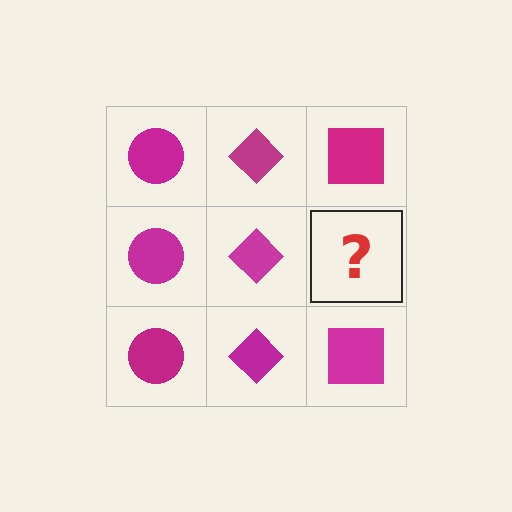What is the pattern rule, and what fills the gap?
The rule is that each column has a consistent shape. The gap should be filled with a magenta square.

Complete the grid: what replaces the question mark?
The question mark should be replaced with a magenta square.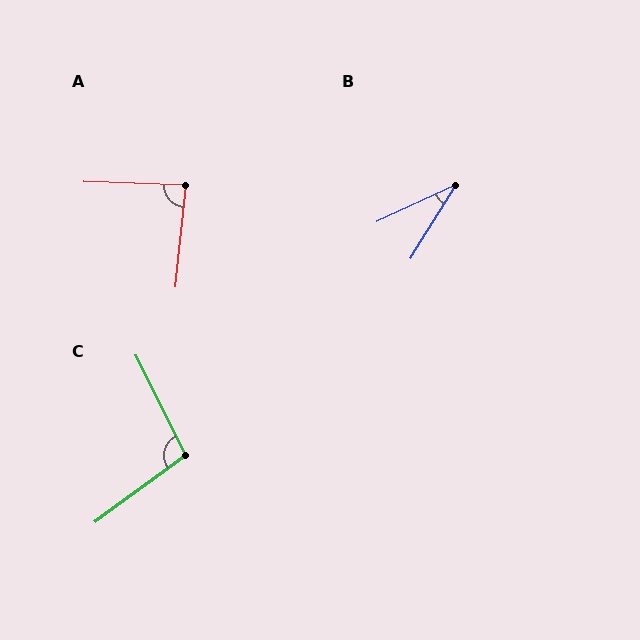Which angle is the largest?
C, at approximately 100 degrees.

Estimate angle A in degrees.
Approximately 86 degrees.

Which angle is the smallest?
B, at approximately 33 degrees.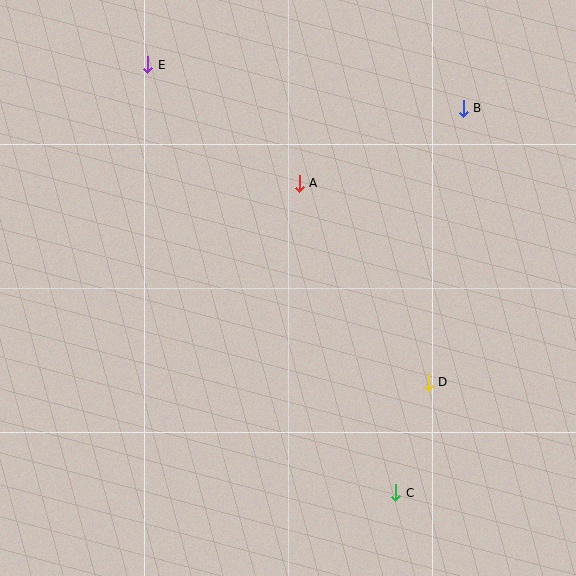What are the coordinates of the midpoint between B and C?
The midpoint between B and C is at (430, 301).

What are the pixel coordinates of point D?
Point D is at (428, 383).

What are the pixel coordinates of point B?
Point B is at (463, 108).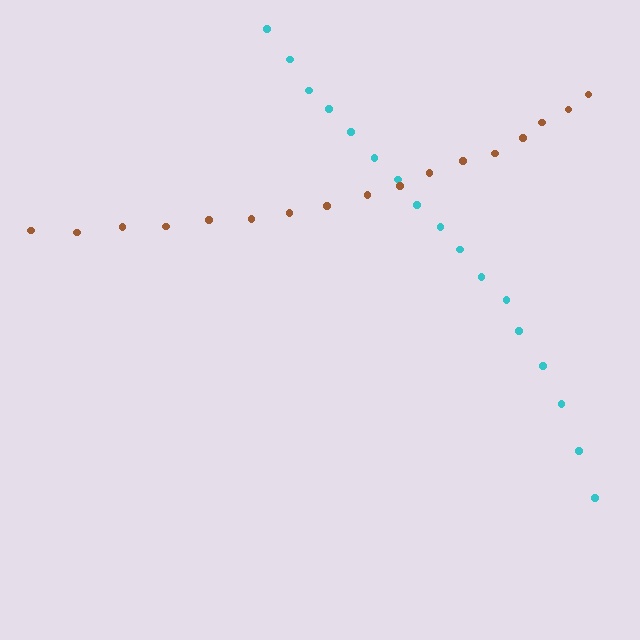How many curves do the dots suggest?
There are 2 distinct paths.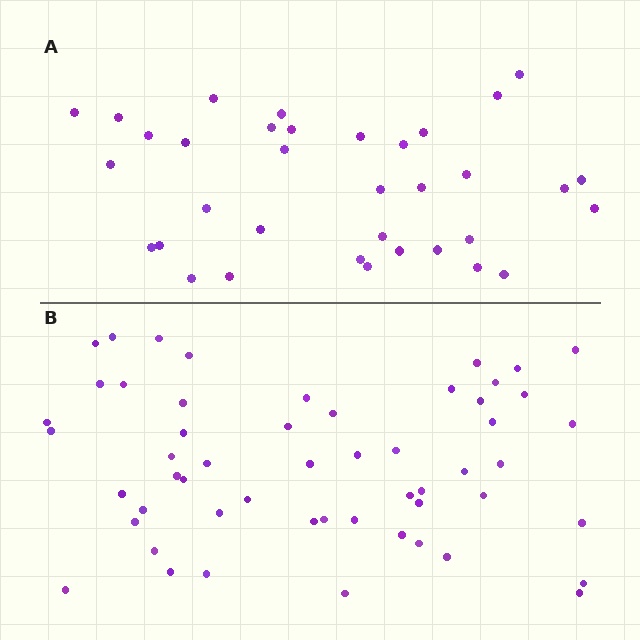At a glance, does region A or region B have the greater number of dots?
Region B (the bottom region) has more dots.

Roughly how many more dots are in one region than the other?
Region B has approximately 20 more dots than region A.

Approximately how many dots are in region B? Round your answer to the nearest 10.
About 50 dots. (The exact count is 54, which rounds to 50.)